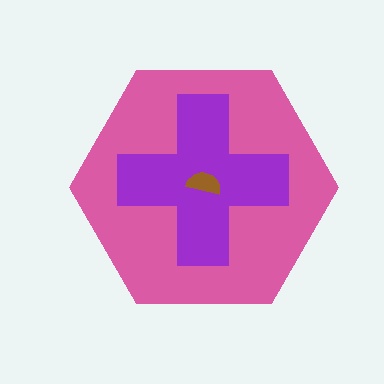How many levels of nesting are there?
3.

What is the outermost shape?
The pink hexagon.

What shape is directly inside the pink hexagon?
The purple cross.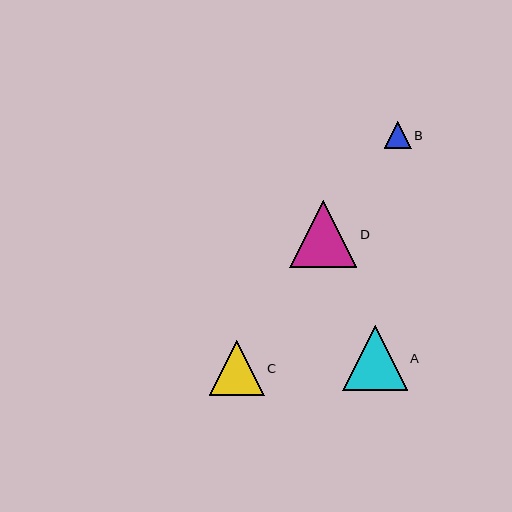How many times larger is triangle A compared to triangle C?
Triangle A is approximately 1.2 times the size of triangle C.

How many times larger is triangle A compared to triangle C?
Triangle A is approximately 1.2 times the size of triangle C.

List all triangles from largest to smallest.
From largest to smallest: D, A, C, B.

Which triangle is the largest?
Triangle D is the largest with a size of approximately 67 pixels.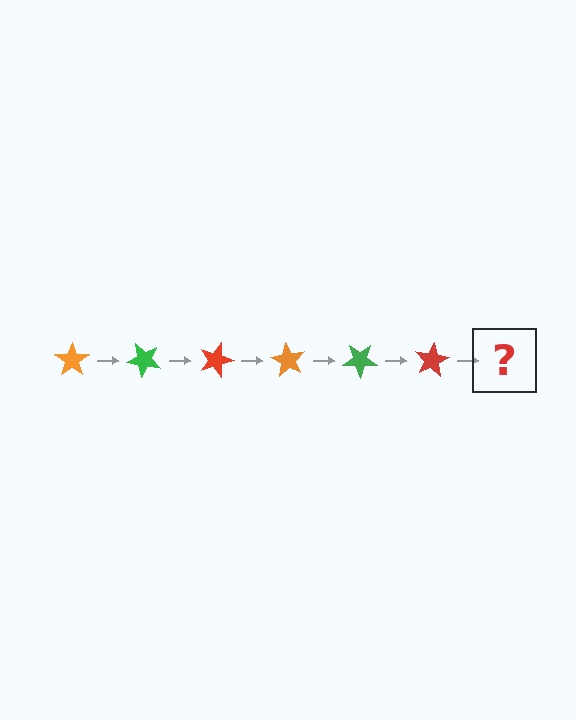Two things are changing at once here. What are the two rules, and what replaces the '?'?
The two rules are that it rotates 45 degrees each step and the color cycles through orange, green, and red. The '?' should be an orange star, rotated 270 degrees from the start.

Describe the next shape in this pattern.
It should be an orange star, rotated 270 degrees from the start.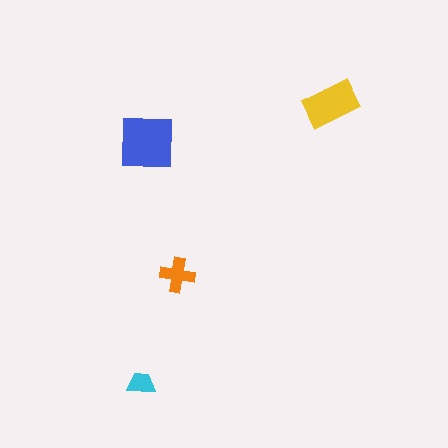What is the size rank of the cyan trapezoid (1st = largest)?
4th.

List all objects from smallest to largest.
The cyan trapezoid, the orange cross, the yellow rectangle, the blue square.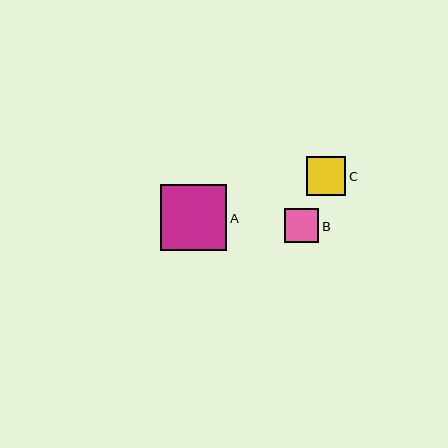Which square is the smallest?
Square B is the smallest with a size of approximately 35 pixels.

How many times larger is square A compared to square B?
Square A is approximately 1.9 times the size of square B.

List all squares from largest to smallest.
From largest to smallest: A, C, B.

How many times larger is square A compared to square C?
Square A is approximately 1.7 times the size of square C.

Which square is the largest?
Square A is the largest with a size of approximately 66 pixels.